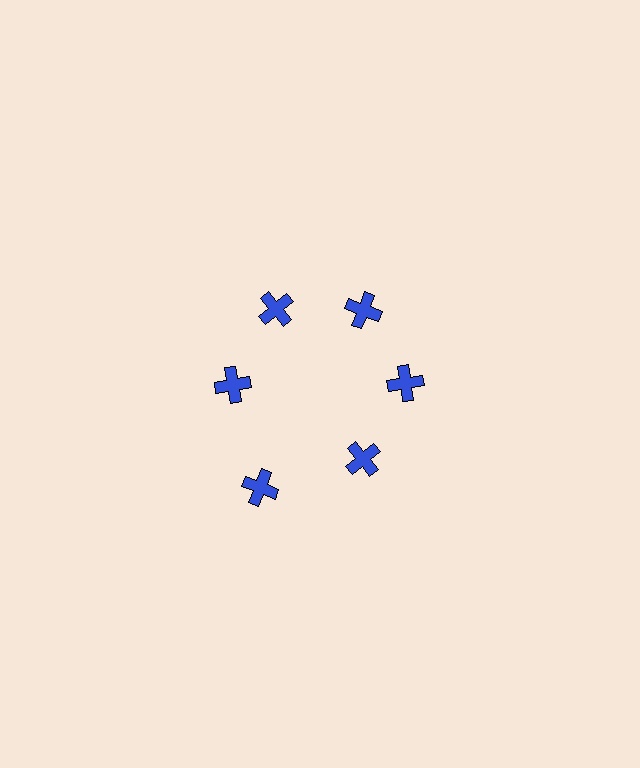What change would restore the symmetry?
The symmetry would be restored by moving it inward, back onto the ring so that all 6 crosses sit at equal angles and equal distance from the center.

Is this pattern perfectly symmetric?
No. The 6 blue crosses are arranged in a ring, but one element near the 7 o'clock position is pushed outward from the center, breaking the 6-fold rotational symmetry.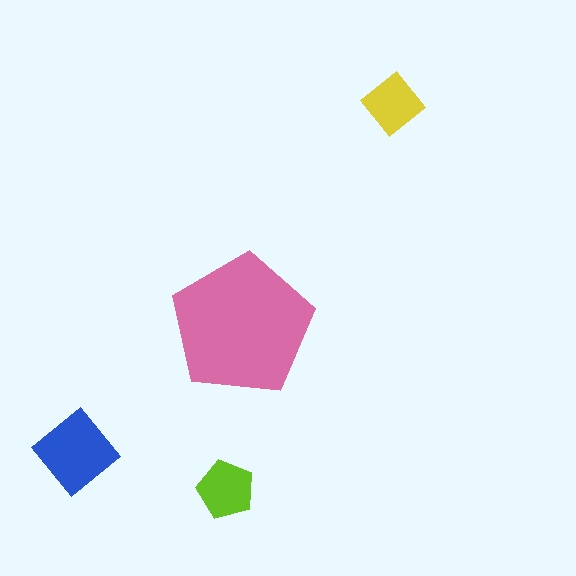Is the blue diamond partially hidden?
No, the blue diamond is fully visible.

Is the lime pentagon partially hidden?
No, the lime pentagon is fully visible.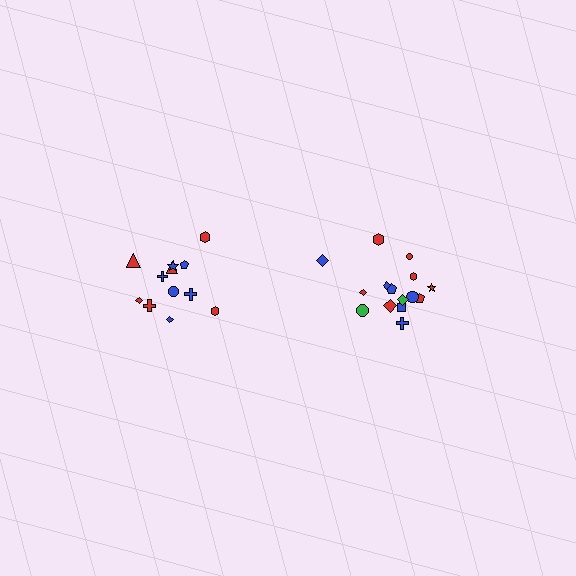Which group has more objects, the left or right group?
The right group.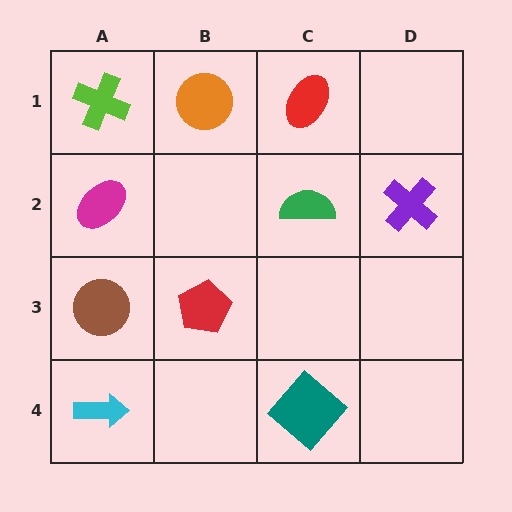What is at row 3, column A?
A brown circle.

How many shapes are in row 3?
2 shapes.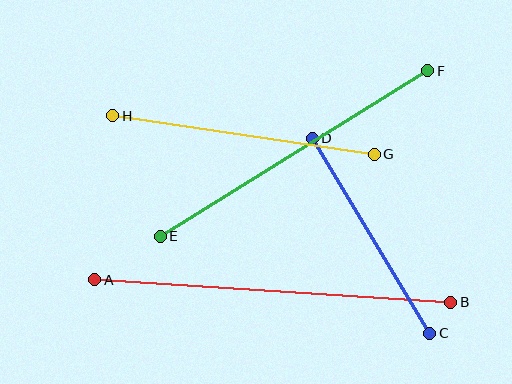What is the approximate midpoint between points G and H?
The midpoint is at approximately (243, 135) pixels.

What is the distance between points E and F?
The distance is approximately 315 pixels.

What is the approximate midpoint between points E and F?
The midpoint is at approximately (294, 154) pixels.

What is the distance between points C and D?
The distance is approximately 228 pixels.